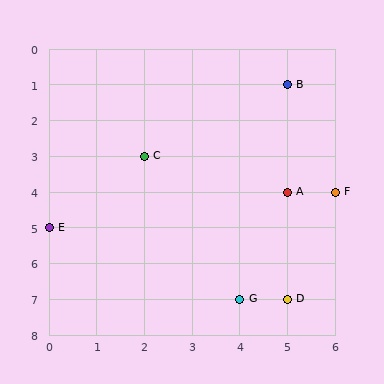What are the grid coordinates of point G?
Point G is at grid coordinates (4, 7).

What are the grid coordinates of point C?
Point C is at grid coordinates (2, 3).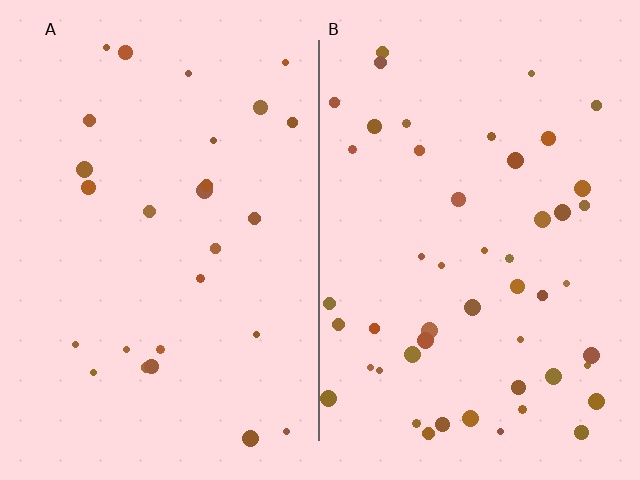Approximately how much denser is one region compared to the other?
Approximately 1.9× — region B over region A.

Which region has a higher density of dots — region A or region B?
B (the right).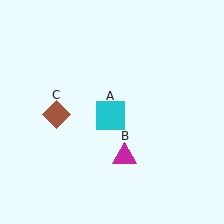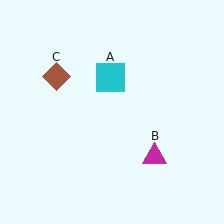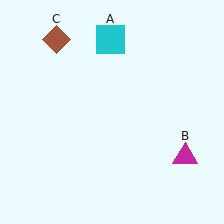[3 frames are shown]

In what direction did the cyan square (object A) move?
The cyan square (object A) moved up.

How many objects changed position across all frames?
3 objects changed position: cyan square (object A), magenta triangle (object B), brown diamond (object C).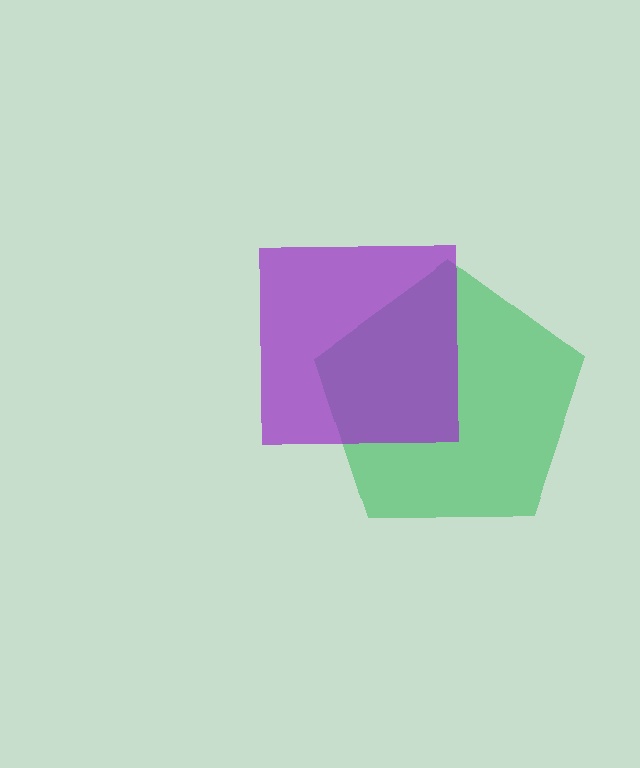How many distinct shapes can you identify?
There are 2 distinct shapes: a green pentagon, a purple square.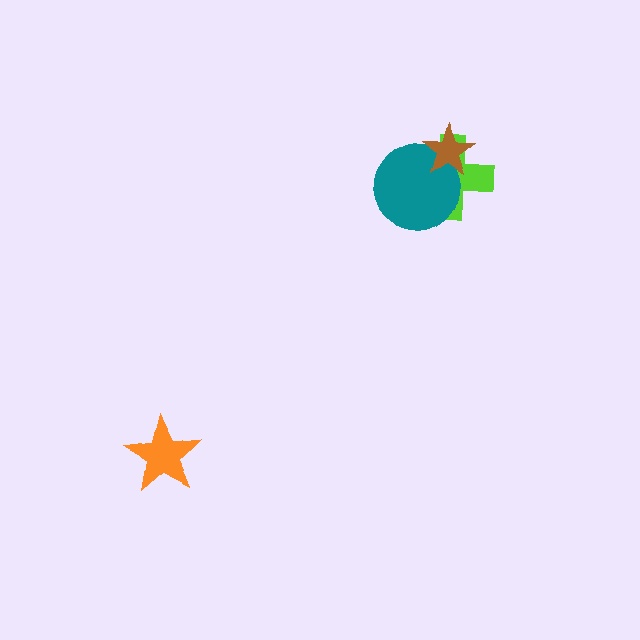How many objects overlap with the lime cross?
2 objects overlap with the lime cross.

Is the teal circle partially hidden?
Yes, it is partially covered by another shape.